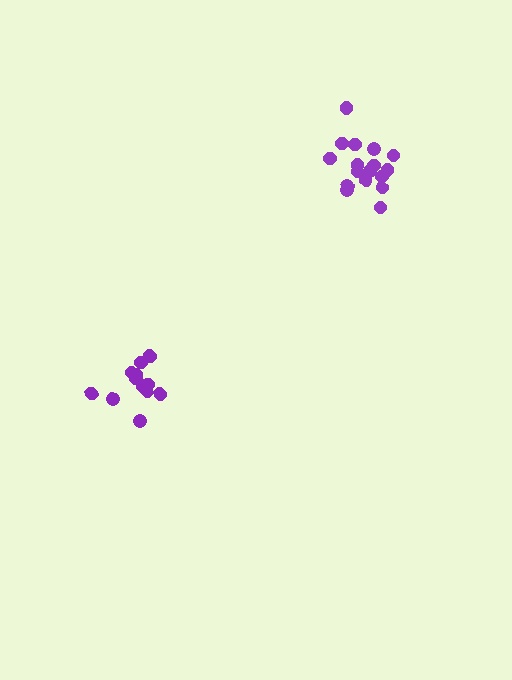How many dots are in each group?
Group 1: 17 dots, Group 2: 14 dots (31 total).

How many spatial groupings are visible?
There are 2 spatial groupings.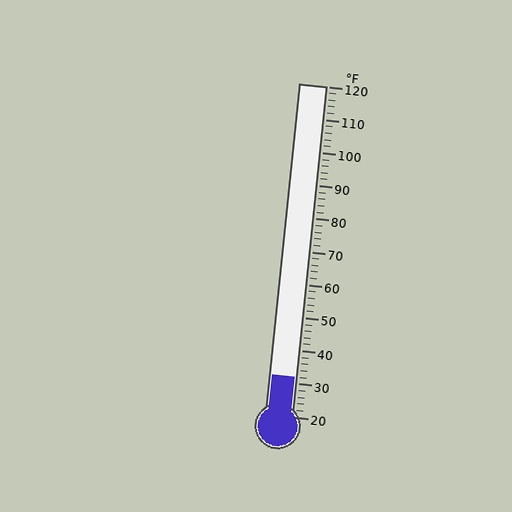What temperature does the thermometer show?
The thermometer shows approximately 32°F.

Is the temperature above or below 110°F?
The temperature is below 110°F.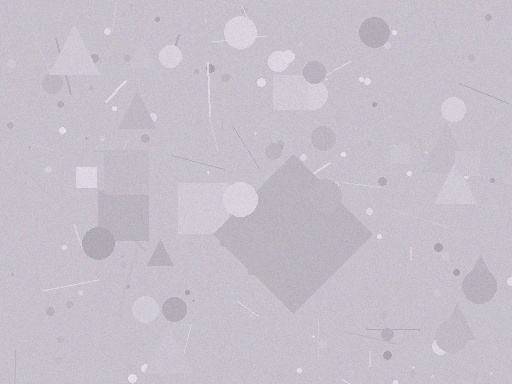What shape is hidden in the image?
A diamond is hidden in the image.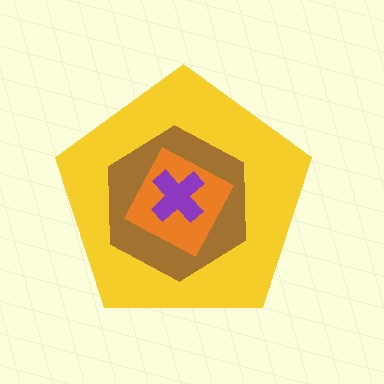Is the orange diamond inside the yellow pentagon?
Yes.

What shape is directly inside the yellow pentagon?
The brown hexagon.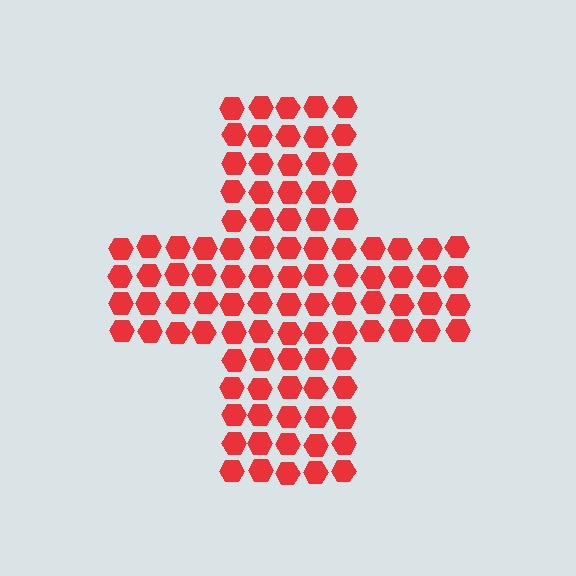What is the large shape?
The large shape is a cross.